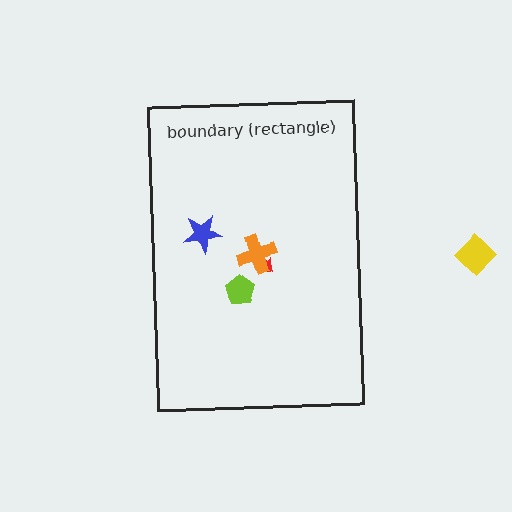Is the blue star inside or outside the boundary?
Inside.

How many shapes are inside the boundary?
4 inside, 1 outside.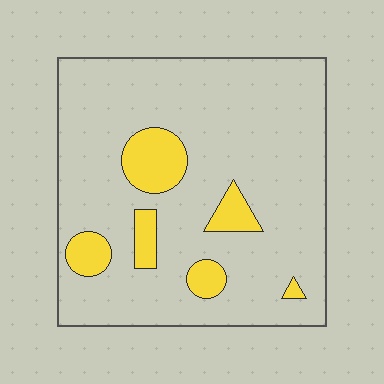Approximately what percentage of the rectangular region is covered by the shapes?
Approximately 15%.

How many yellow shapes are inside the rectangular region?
6.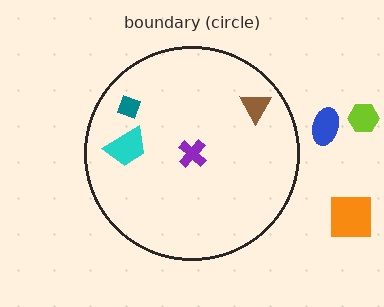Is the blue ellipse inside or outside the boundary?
Outside.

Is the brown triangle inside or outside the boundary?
Inside.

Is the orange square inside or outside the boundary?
Outside.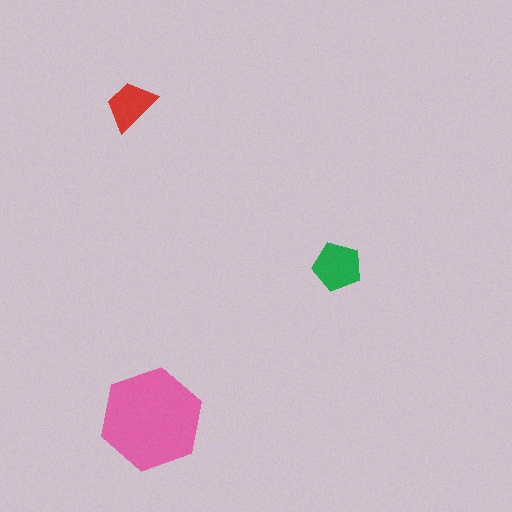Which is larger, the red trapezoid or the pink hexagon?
The pink hexagon.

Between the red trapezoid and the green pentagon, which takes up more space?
The green pentagon.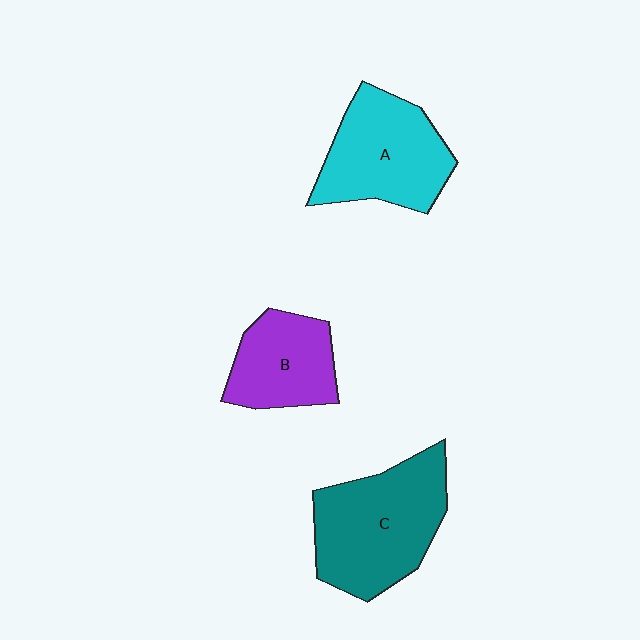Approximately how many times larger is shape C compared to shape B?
Approximately 1.6 times.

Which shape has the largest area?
Shape C (teal).